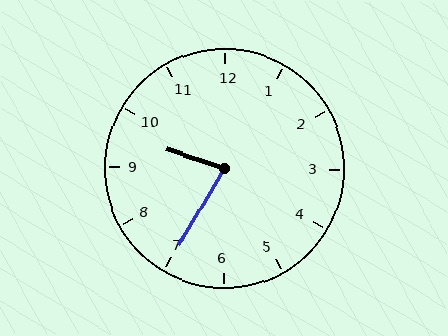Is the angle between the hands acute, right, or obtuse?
It is acute.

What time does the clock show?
9:35.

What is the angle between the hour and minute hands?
Approximately 78 degrees.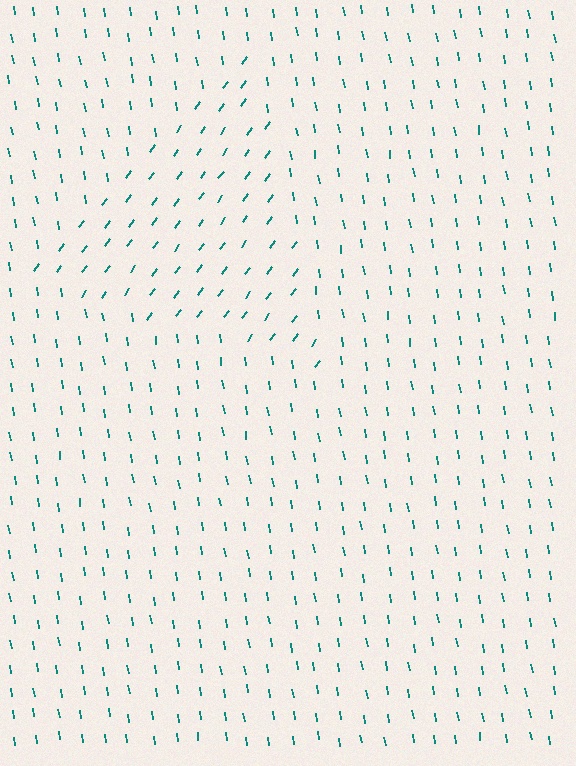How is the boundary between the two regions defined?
The boundary is defined purely by a change in line orientation (approximately 45 degrees difference). All lines are the same color and thickness.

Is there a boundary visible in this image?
Yes, there is a texture boundary formed by a change in line orientation.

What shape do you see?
I see a triangle.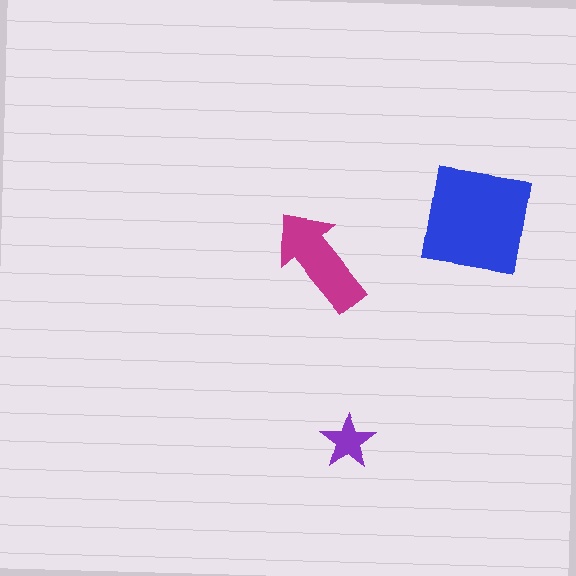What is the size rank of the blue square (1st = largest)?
1st.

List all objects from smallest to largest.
The purple star, the magenta arrow, the blue square.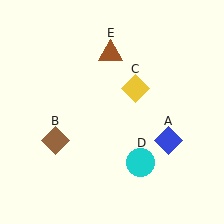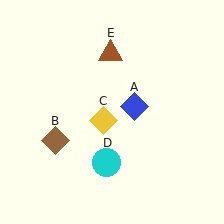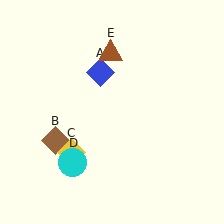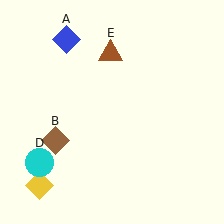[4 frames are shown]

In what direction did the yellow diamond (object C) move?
The yellow diamond (object C) moved down and to the left.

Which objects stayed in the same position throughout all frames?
Brown diamond (object B) and brown triangle (object E) remained stationary.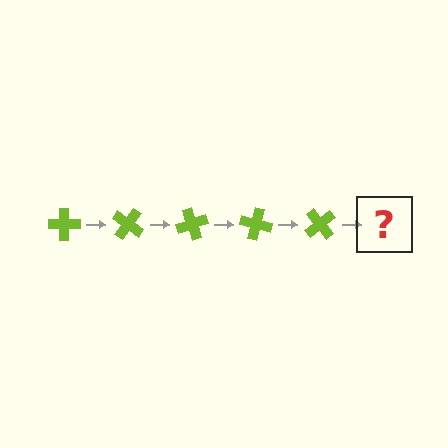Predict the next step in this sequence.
The next step is a lime cross rotated 175 degrees.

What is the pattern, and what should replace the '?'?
The pattern is that the cross rotates 35 degrees each step. The '?' should be a lime cross rotated 175 degrees.